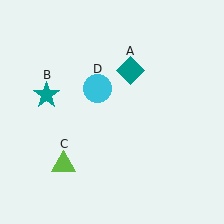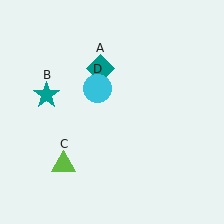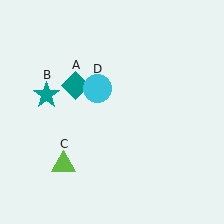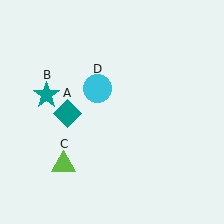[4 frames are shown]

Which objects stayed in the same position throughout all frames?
Teal star (object B) and lime triangle (object C) and cyan circle (object D) remained stationary.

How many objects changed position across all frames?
1 object changed position: teal diamond (object A).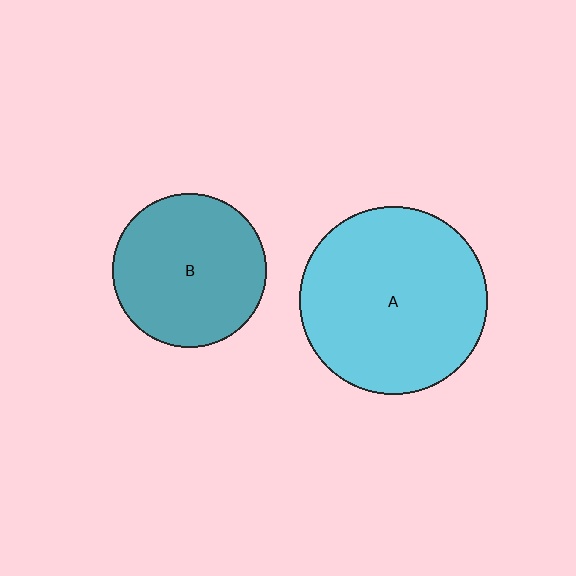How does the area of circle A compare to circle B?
Approximately 1.5 times.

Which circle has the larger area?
Circle A (cyan).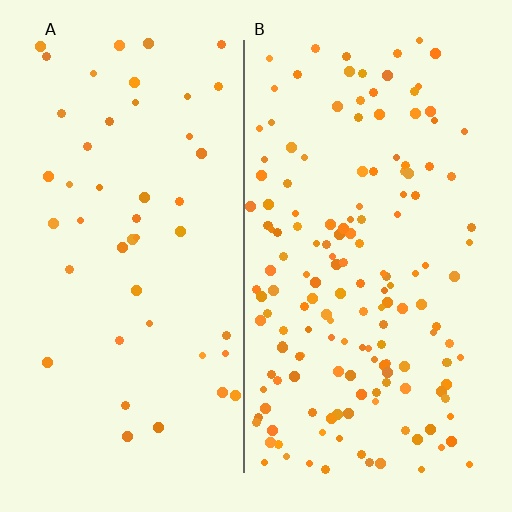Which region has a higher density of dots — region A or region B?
B (the right).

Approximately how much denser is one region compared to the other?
Approximately 3.5× — region B over region A.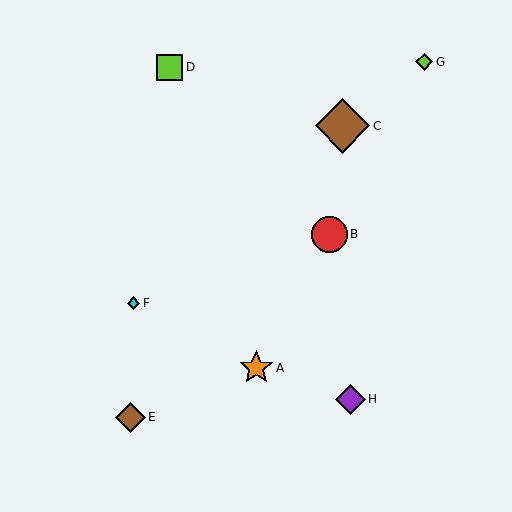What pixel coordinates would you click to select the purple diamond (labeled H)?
Click at (350, 399) to select the purple diamond H.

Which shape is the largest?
The brown diamond (labeled C) is the largest.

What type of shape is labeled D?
Shape D is a lime square.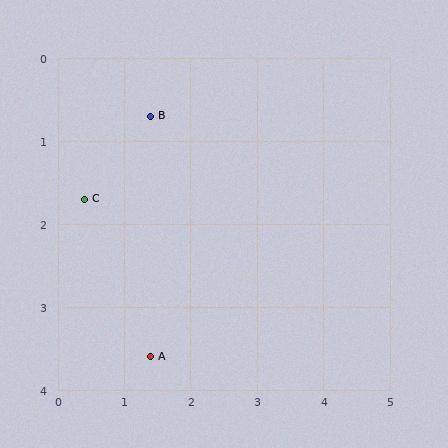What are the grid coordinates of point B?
Point B is at approximately (1.4, 0.7).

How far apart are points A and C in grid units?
Points A and C are about 2.1 grid units apart.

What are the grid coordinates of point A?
Point A is at approximately (1.4, 3.6).